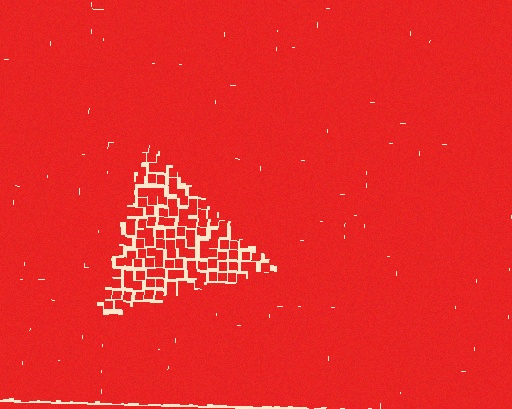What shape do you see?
I see a triangle.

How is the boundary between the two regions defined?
The boundary is defined by a change in element density (approximately 2.5x ratio). All elements are the same color, size, and shape.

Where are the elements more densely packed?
The elements are more densely packed outside the triangle boundary.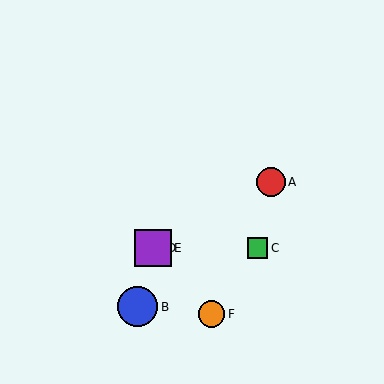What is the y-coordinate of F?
Object F is at y≈314.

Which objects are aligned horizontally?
Objects C, D, E are aligned horizontally.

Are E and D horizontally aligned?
Yes, both are at y≈248.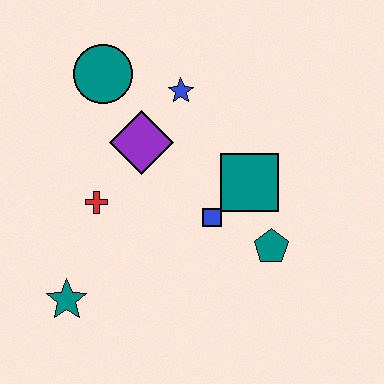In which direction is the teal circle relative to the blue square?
The teal circle is above the blue square.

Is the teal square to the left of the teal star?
No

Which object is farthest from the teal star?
The blue star is farthest from the teal star.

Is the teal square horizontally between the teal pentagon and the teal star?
Yes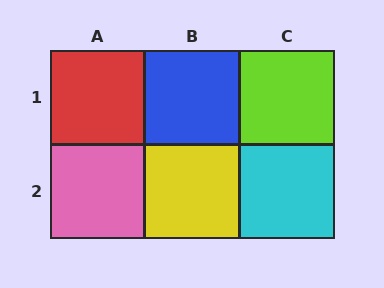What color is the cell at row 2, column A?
Pink.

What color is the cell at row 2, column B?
Yellow.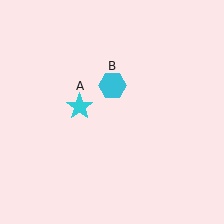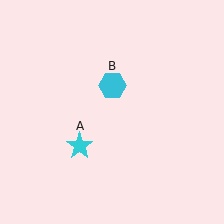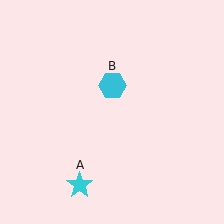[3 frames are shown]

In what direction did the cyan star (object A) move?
The cyan star (object A) moved down.